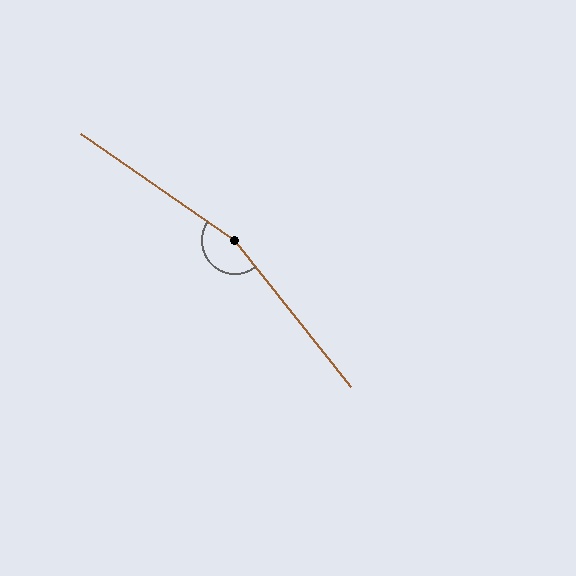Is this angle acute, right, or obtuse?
It is obtuse.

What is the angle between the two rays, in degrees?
Approximately 163 degrees.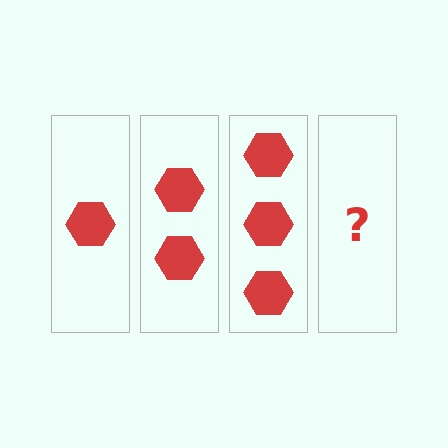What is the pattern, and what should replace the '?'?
The pattern is that each step adds one more hexagon. The '?' should be 4 hexagons.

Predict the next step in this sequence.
The next step is 4 hexagons.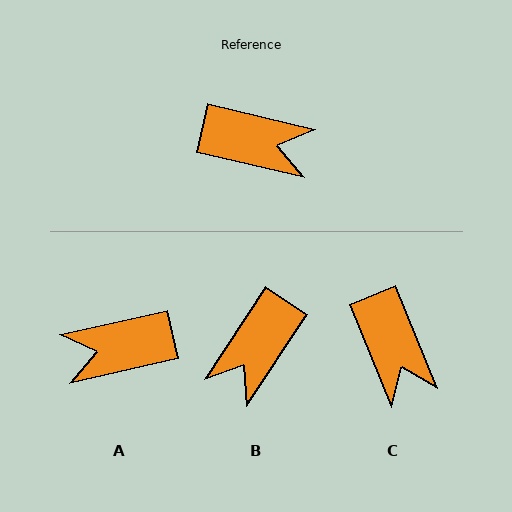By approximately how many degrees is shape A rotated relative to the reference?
Approximately 154 degrees clockwise.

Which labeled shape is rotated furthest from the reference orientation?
A, about 154 degrees away.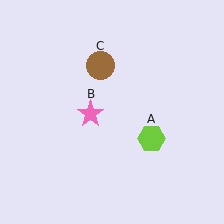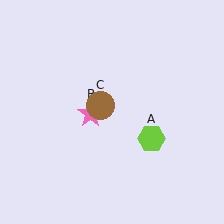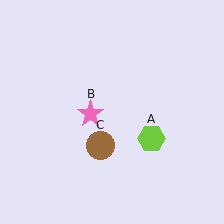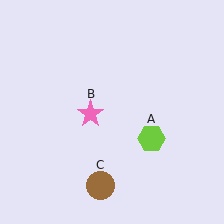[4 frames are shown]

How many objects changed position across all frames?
1 object changed position: brown circle (object C).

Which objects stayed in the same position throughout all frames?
Lime hexagon (object A) and pink star (object B) remained stationary.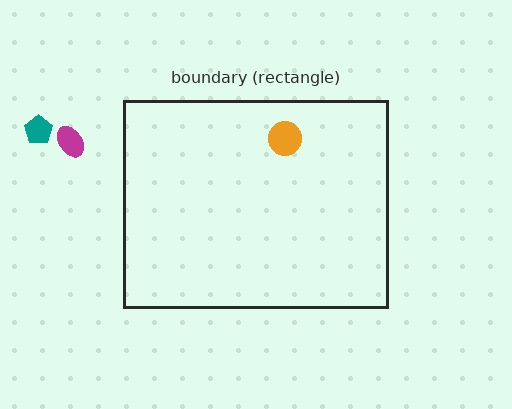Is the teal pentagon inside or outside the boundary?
Outside.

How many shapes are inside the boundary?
1 inside, 2 outside.